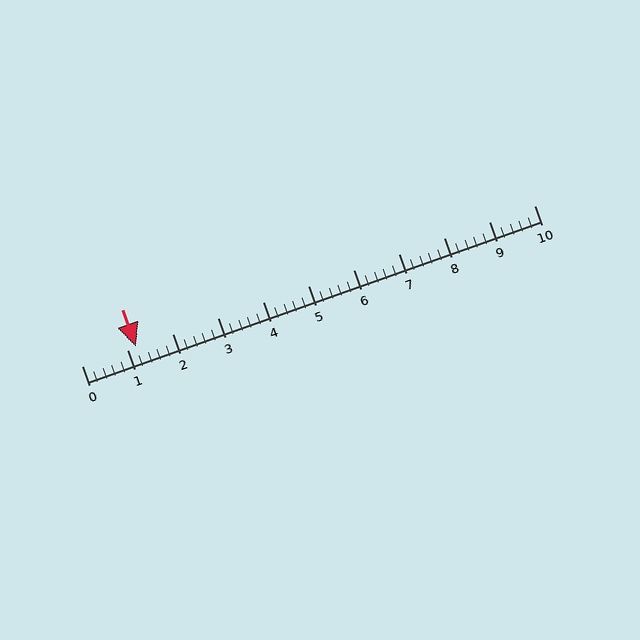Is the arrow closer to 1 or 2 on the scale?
The arrow is closer to 1.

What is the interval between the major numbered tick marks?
The major tick marks are spaced 1 units apart.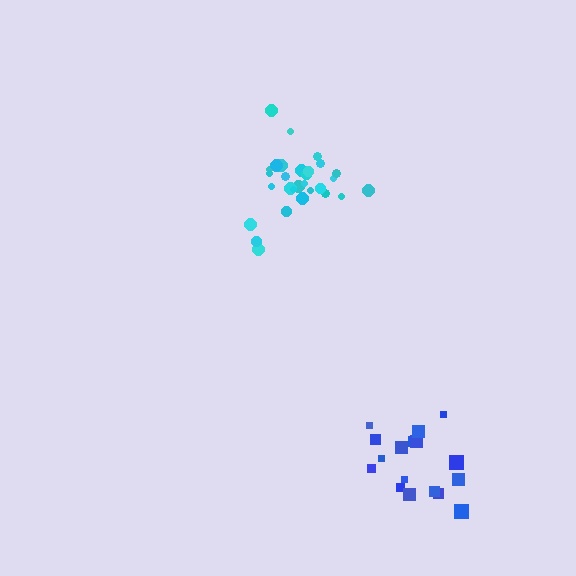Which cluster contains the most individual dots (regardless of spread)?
Cyan (29).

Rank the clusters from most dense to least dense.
cyan, blue.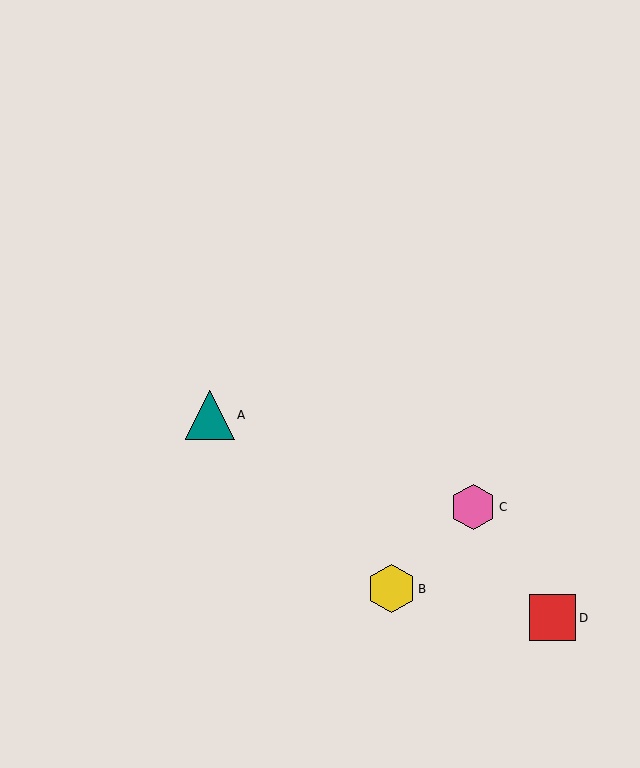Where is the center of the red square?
The center of the red square is at (553, 618).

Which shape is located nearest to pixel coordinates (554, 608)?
The red square (labeled D) at (553, 618) is nearest to that location.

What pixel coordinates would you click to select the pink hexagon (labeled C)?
Click at (473, 507) to select the pink hexagon C.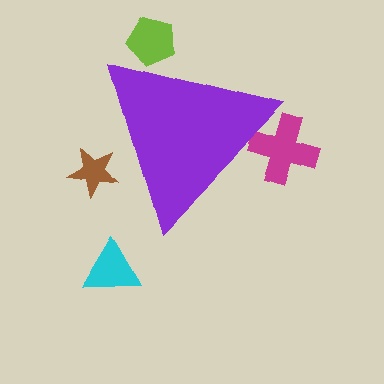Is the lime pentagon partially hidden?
Yes, the lime pentagon is partially hidden behind the purple triangle.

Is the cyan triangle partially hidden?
No, the cyan triangle is fully visible.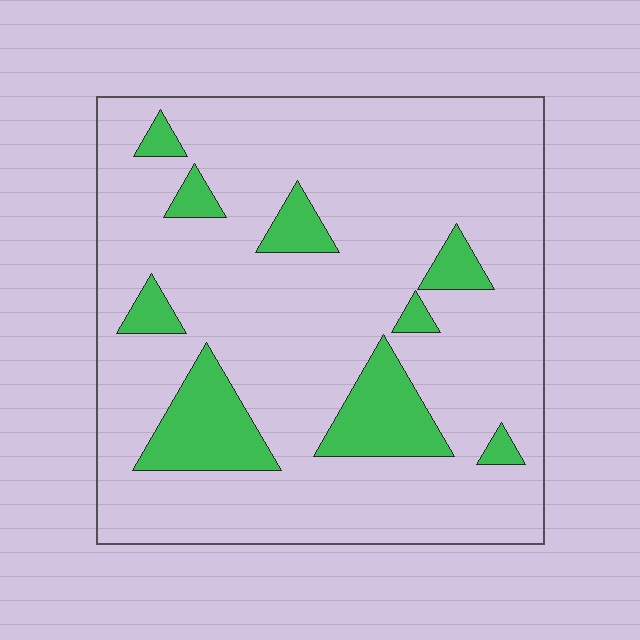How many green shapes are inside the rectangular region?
9.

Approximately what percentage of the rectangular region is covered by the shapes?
Approximately 15%.